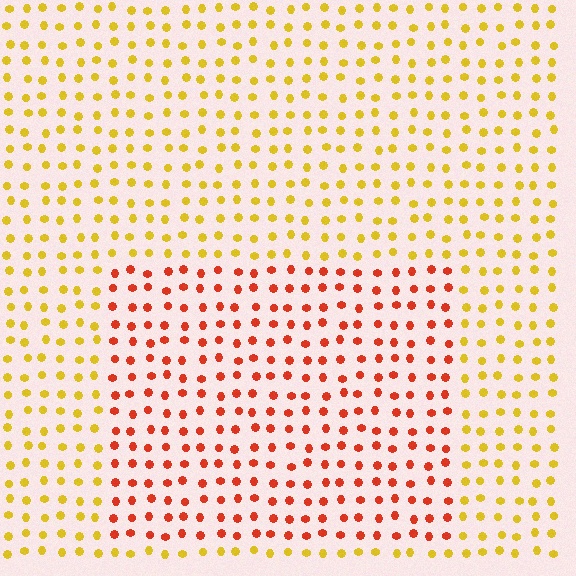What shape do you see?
I see a rectangle.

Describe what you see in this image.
The image is filled with small yellow elements in a uniform arrangement. A rectangle-shaped region is visible where the elements are tinted to a slightly different hue, forming a subtle color boundary.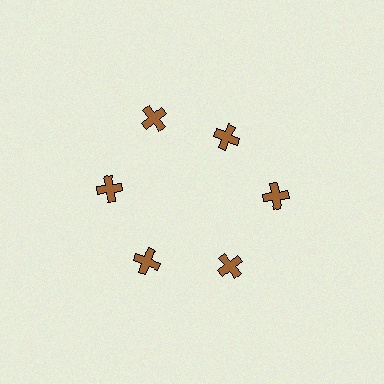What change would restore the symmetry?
The symmetry would be restored by moving it outward, back onto the ring so that all 6 crosses sit at equal angles and equal distance from the center.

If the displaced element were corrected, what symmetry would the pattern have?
It would have 6-fold rotational symmetry — the pattern would map onto itself every 60 degrees.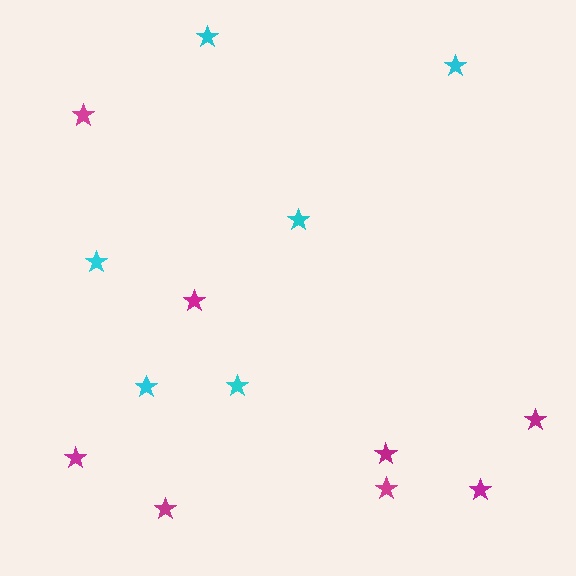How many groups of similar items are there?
There are 2 groups: one group of cyan stars (6) and one group of magenta stars (8).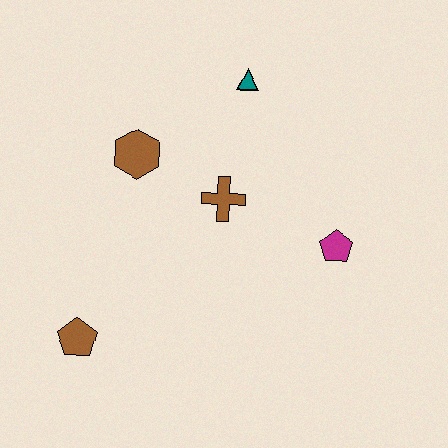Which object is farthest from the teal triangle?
The brown pentagon is farthest from the teal triangle.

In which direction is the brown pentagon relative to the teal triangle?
The brown pentagon is below the teal triangle.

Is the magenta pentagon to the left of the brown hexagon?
No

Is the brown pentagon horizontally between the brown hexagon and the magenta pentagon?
No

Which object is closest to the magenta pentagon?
The brown cross is closest to the magenta pentagon.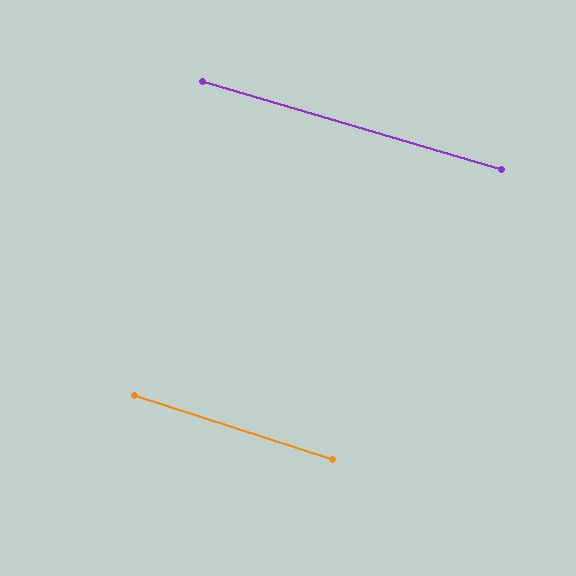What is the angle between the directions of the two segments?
Approximately 2 degrees.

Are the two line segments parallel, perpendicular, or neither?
Parallel — their directions differ by only 1.6°.